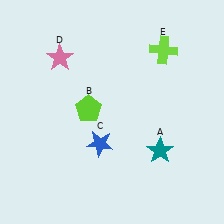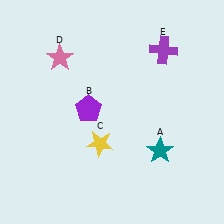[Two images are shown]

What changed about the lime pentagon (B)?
In Image 1, B is lime. In Image 2, it changed to purple.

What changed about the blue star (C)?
In Image 1, C is blue. In Image 2, it changed to yellow.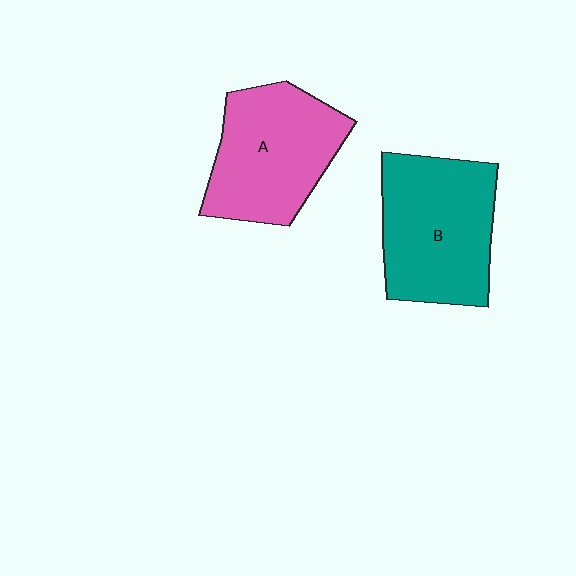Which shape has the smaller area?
Shape A (pink).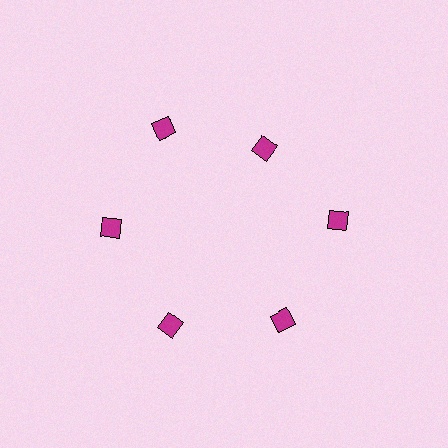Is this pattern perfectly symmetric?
No. The 6 magenta diamonds are arranged in a ring, but one element near the 1 o'clock position is pulled inward toward the center, breaking the 6-fold rotational symmetry.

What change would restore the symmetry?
The symmetry would be restored by moving it outward, back onto the ring so that all 6 diamonds sit at equal angles and equal distance from the center.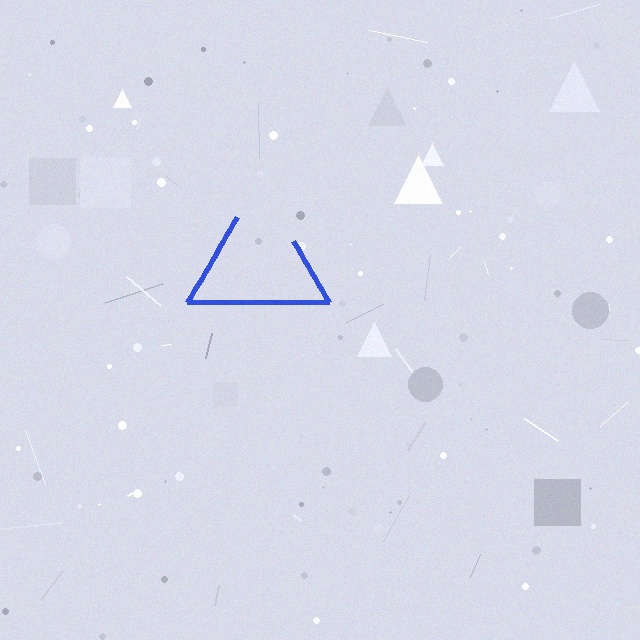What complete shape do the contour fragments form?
The contour fragments form a triangle.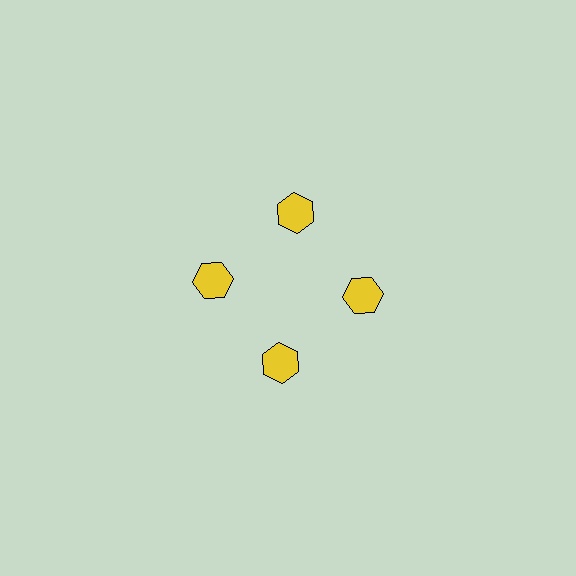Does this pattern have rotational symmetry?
Yes, this pattern has 4-fold rotational symmetry. It looks the same after rotating 90 degrees around the center.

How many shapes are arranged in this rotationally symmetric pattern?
There are 4 shapes, arranged in 4 groups of 1.